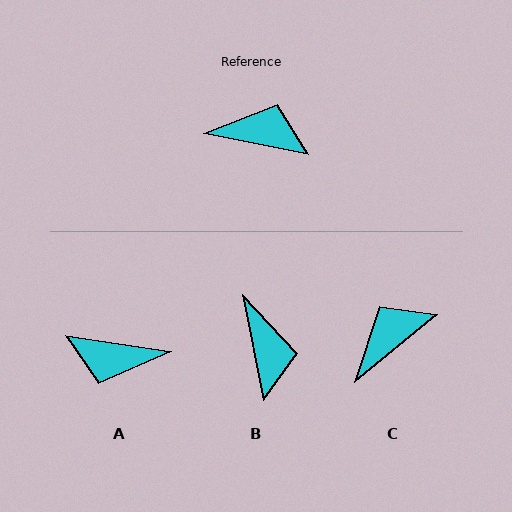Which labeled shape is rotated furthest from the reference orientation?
A, about 177 degrees away.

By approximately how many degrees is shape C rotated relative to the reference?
Approximately 51 degrees counter-clockwise.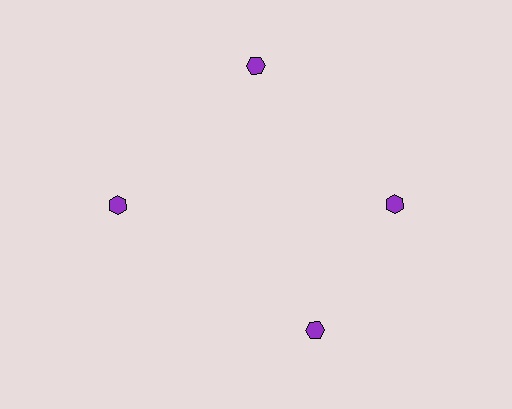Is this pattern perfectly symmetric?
No. The 4 purple hexagons are arranged in a ring, but one element near the 6 o'clock position is rotated out of alignment along the ring, breaking the 4-fold rotational symmetry.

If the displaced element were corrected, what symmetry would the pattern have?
It would have 4-fold rotational symmetry — the pattern would map onto itself every 90 degrees.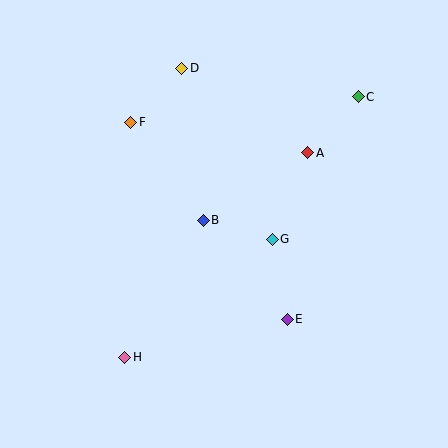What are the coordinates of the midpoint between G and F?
The midpoint between G and F is at (201, 181).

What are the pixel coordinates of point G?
Point G is at (272, 239).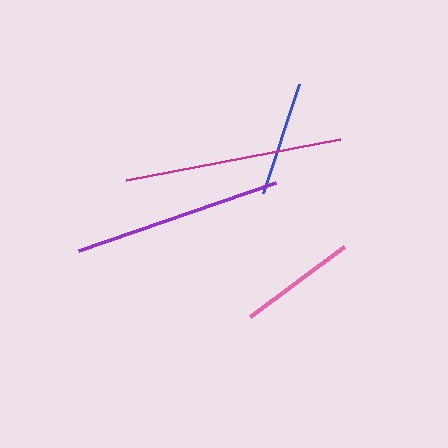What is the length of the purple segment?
The purple segment is approximately 208 pixels long.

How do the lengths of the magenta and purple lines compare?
The magenta and purple lines are approximately the same length.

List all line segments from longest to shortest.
From longest to shortest: magenta, purple, pink, blue.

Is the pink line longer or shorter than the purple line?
The purple line is longer than the pink line.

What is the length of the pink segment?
The pink segment is approximately 117 pixels long.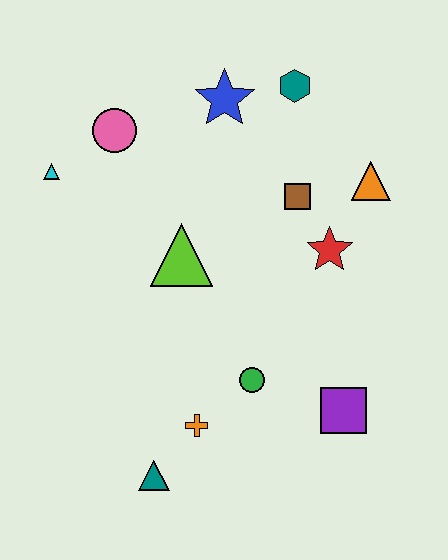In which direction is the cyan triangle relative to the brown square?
The cyan triangle is to the left of the brown square.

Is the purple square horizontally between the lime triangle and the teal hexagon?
No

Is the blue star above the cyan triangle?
Yes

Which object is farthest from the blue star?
The teal triangle is farthest from the blue star.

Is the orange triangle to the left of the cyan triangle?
No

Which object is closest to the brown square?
The red star is closest to the brown square.